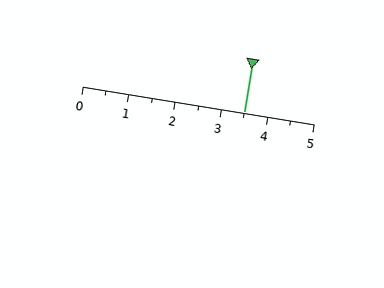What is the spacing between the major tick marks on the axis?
The major ticks are spaced 1 apart.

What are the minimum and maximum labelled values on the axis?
The axis runs from 0 to 5.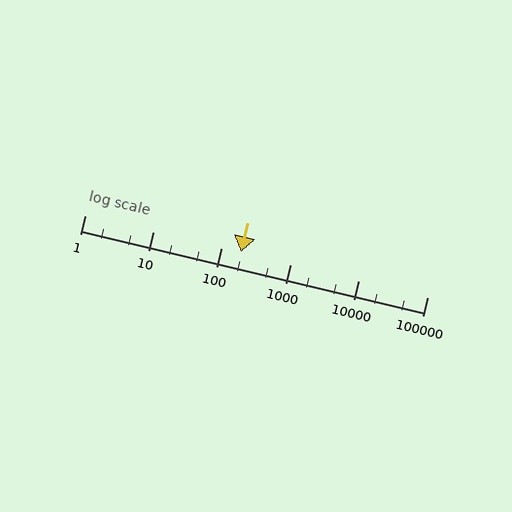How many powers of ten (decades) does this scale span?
The scale spans 5 decades, from 1 to 100000.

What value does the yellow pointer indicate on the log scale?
The pointer indicates approximately 190.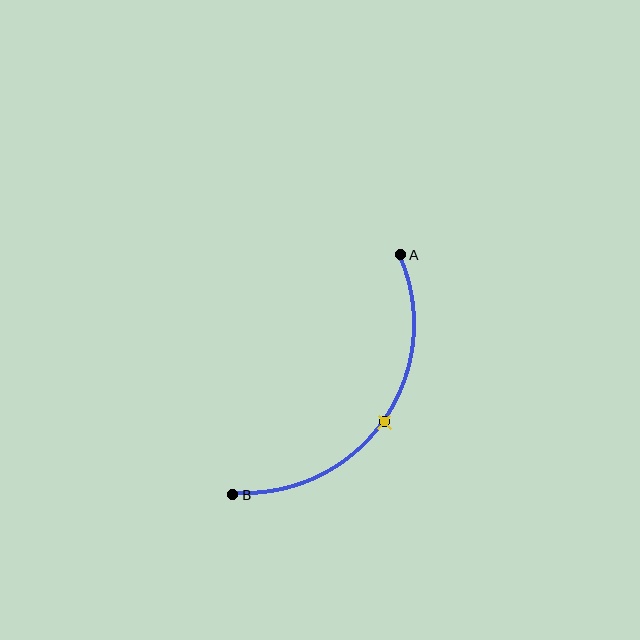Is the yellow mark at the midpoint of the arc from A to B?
Yes. The yellow mark lies on the arc at equal arc-length from both A and B — it is the arc midpoint.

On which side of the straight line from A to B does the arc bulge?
The arc bulges below and to the right of the straight line connecting A and B.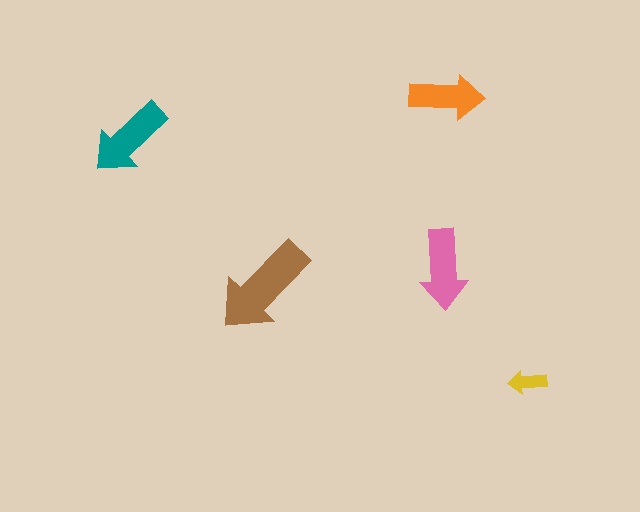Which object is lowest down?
The yellow arrow is bottommost.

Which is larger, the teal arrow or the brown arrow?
The brown one.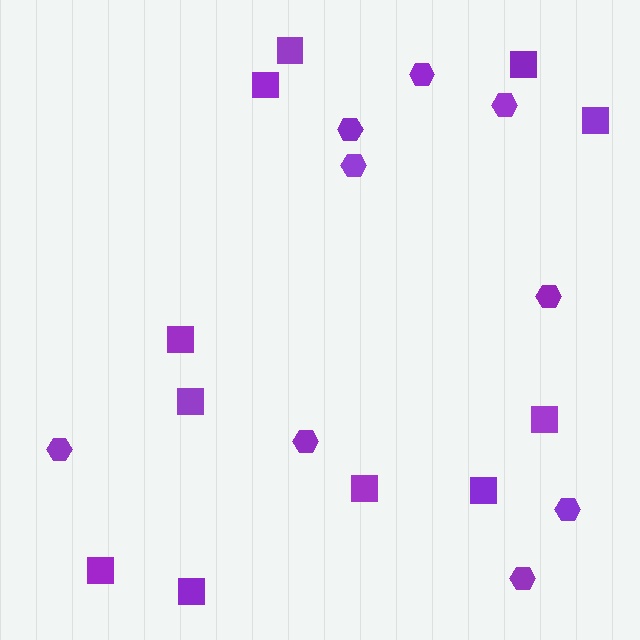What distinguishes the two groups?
There are 2 groups: one group of hexagons (9) and one group of squares (11).